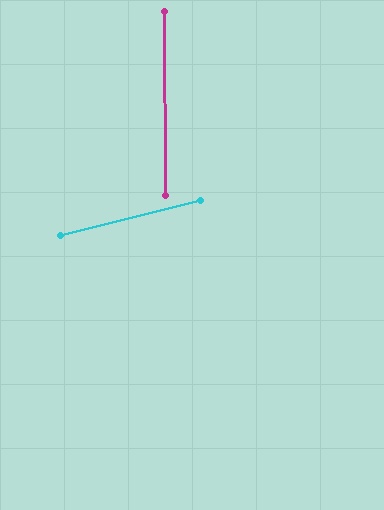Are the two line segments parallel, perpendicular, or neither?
Neither parallel nor perpendicular — they differ by about 76°.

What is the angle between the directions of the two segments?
Approximately 76 degrees.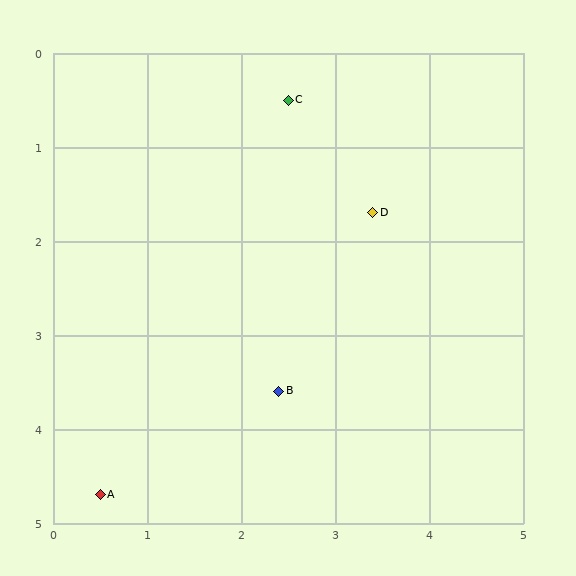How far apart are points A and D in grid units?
Points A and D are about 4.2 grid units apart.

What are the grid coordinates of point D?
Point D is at approximately (3.4, 1.7).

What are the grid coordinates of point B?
Point B is at approximately (2.4, 3.6).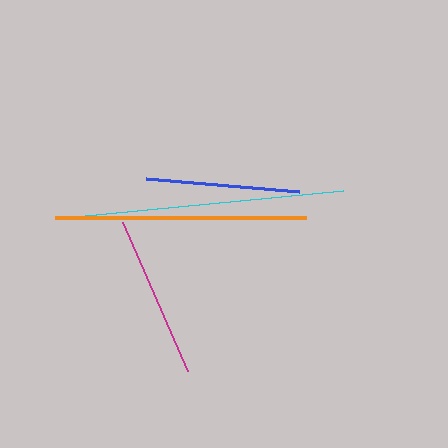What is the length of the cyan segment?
The cyan segment is approximately 270 pixels long.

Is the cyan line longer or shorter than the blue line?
The cyan line is longer than the blue line.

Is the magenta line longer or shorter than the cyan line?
The cyan line is longer than the magenta line.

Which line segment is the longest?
The cyan line is the longest at approximately 270 pixels.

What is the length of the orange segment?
The orange segment is approximately 252 pixels long.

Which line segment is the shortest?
The blue line is the shortest at approximately 154 pixels.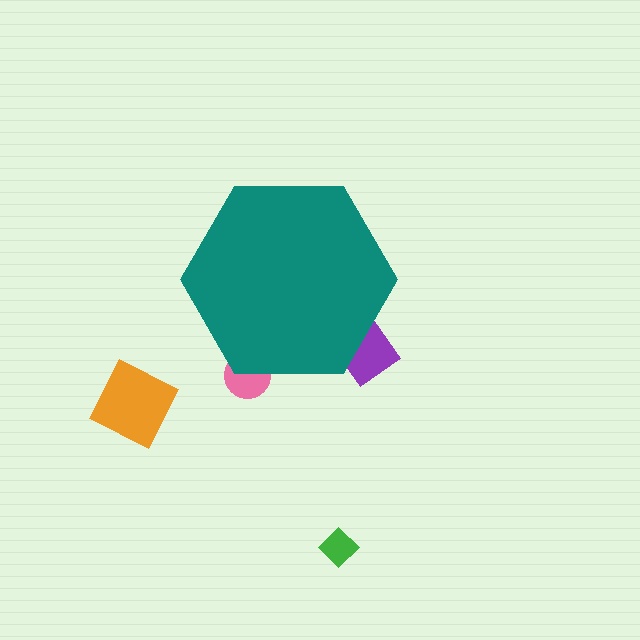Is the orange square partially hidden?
No, the orange square is fully visible.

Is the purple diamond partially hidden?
Yes, the purple diamond is partially hidden behind the teal hexagon.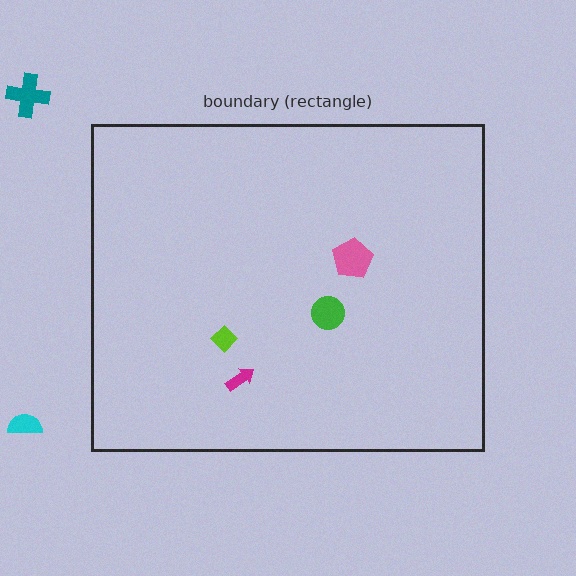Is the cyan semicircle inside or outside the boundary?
Outside.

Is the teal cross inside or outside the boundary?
Outside.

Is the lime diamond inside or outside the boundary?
Inside.